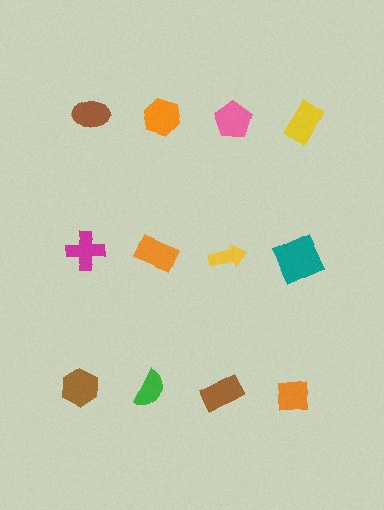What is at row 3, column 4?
An orange square.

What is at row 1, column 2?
An orange hexagon.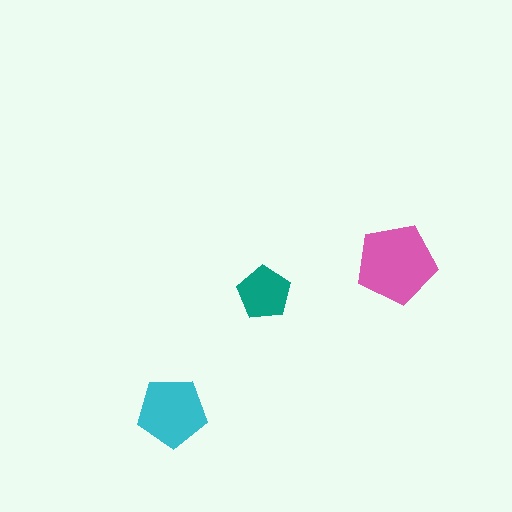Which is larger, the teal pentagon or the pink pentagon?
The pink one.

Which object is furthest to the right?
The pink pentagon is rightmost.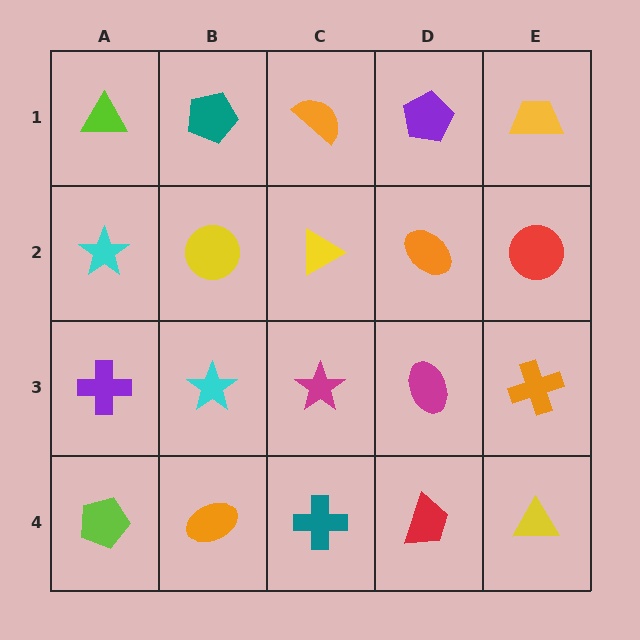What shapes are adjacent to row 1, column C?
A yellow triangle (row 2, column C), a teal pentagon (row 1, column B), a purple pentagon (row 1, column D).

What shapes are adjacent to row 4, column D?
A magenta ellipse (row 3, column D), a teal cross (row 4, column C), a yellow triangle (row 4, column E).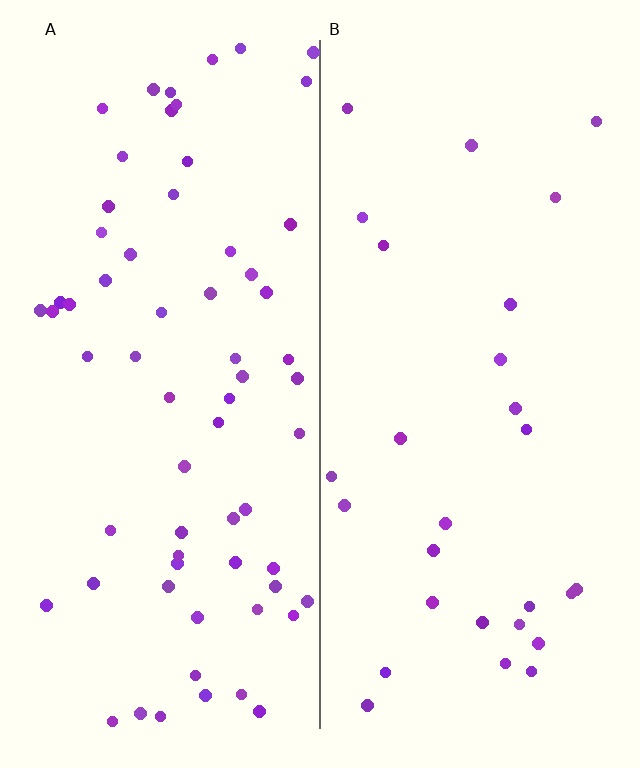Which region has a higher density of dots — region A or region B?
A (the left).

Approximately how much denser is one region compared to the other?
Approximately 2.3× — region A over region B.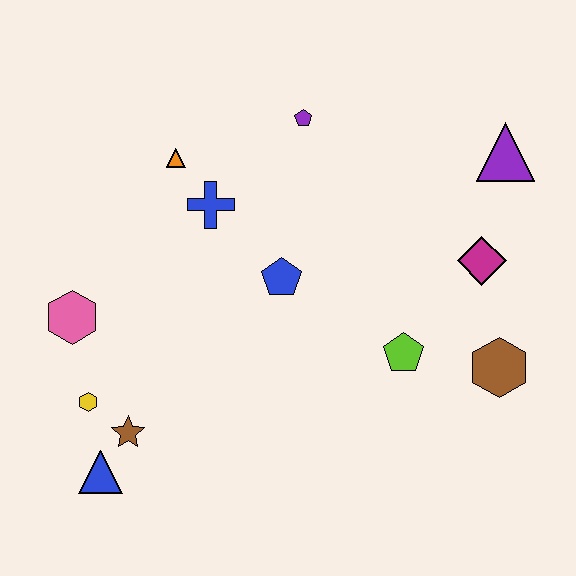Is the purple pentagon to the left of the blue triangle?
No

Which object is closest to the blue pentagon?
The blue cross is closest to the blue pentagon.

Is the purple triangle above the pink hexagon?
Yes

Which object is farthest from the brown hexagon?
The pink hexagon is farthest from the brown hexagon.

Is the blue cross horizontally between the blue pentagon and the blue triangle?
Yes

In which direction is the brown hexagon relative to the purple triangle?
The brown hexagon is below the purple triangle.